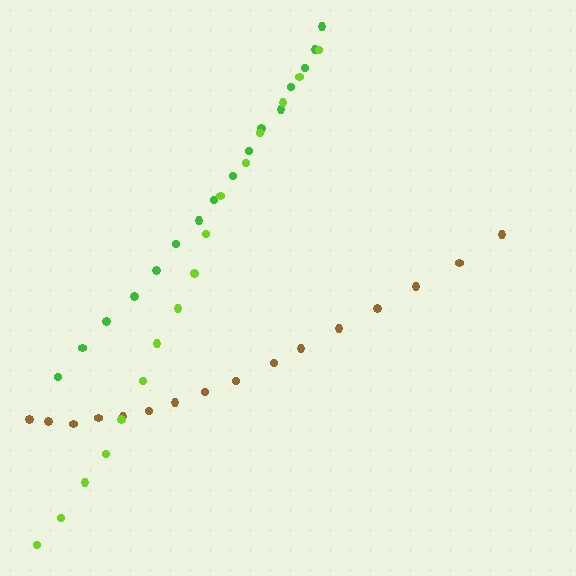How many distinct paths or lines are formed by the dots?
There are 3 distinct paths.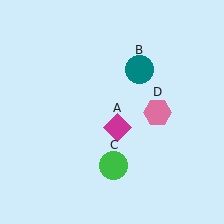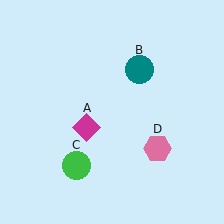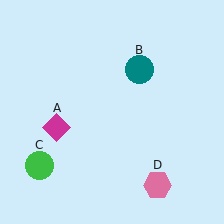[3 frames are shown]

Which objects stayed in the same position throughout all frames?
Teal circle (object B) remained stationary.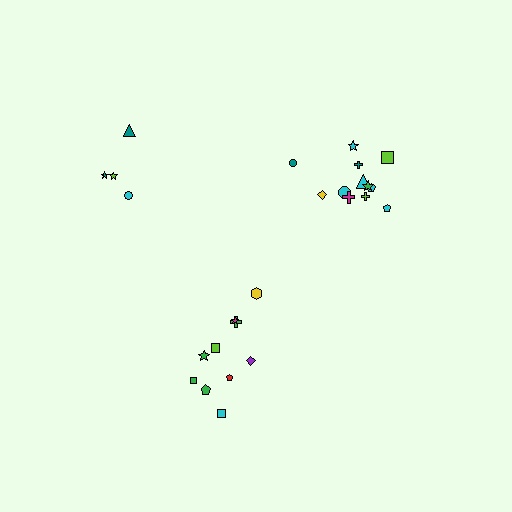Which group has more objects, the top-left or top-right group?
The top-right group.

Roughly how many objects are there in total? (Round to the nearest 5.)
Roughly 25 objects in total.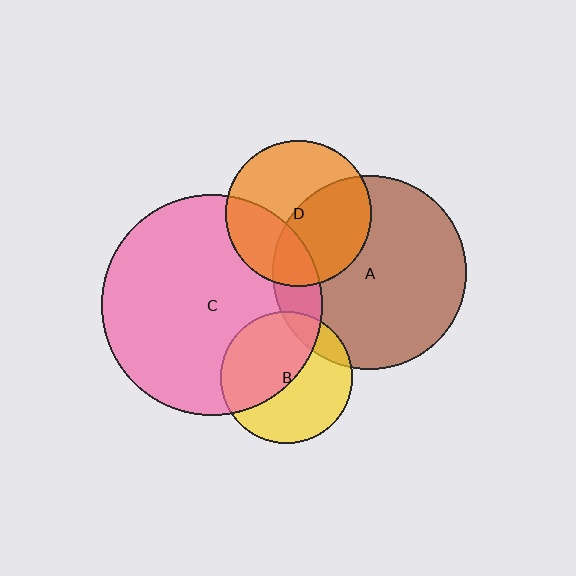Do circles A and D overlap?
Yes.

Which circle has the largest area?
Circle C (pink).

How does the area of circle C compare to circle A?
Approximately 1.3 times.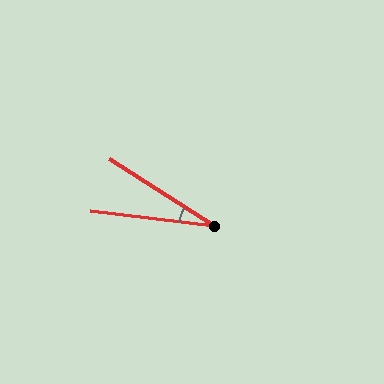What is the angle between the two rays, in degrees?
Approximately 26 degrees.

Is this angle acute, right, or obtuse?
It is acute.